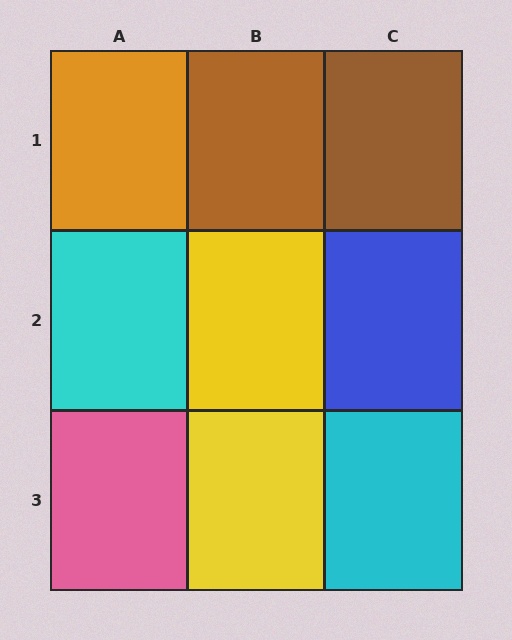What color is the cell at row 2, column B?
Yellow.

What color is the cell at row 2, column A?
Cyan.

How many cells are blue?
1 cell is blue.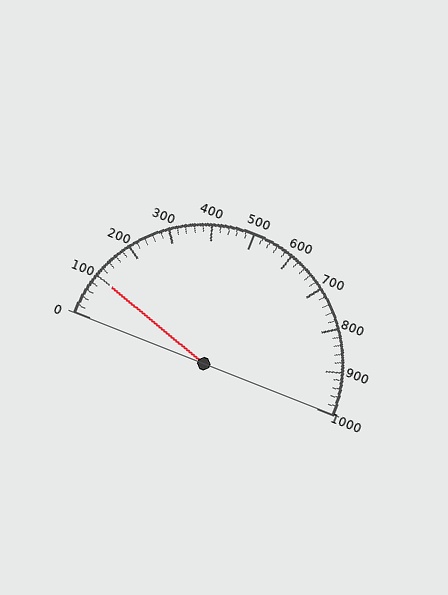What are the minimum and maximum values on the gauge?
The gauge ranges from 0 to 1000.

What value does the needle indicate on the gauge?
The needle indicates approximately 100.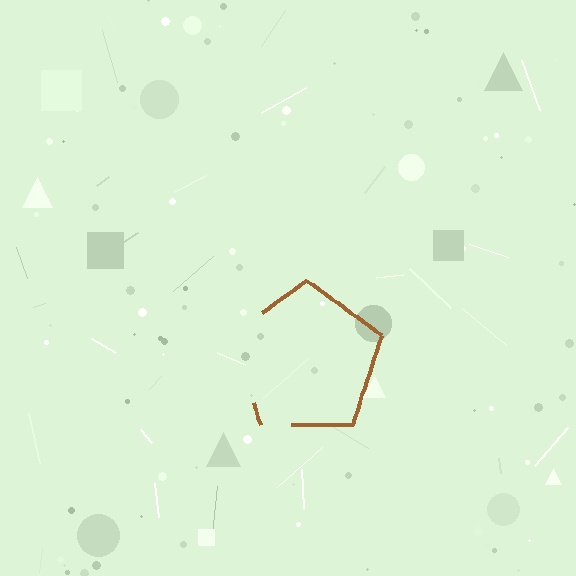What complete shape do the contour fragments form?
The contour fragments form a pentagon.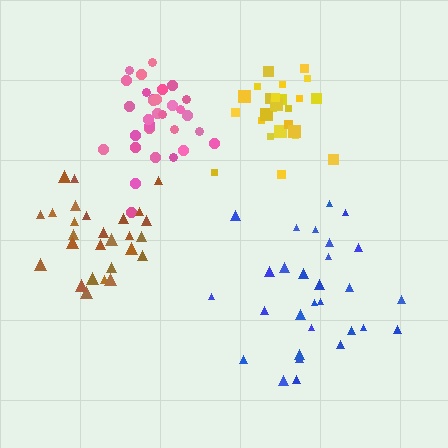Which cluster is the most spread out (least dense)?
Blue.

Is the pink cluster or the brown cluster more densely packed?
Pink.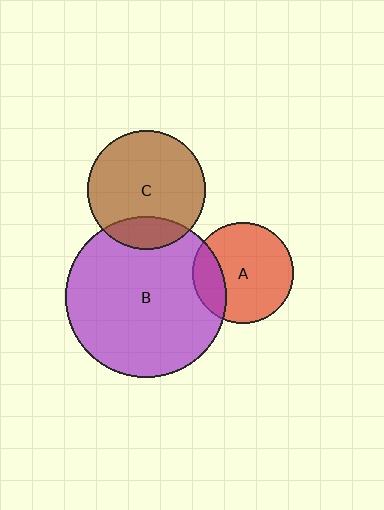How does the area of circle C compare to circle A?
Approximately 1.4 times.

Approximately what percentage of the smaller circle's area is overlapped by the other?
Approximately 20%.